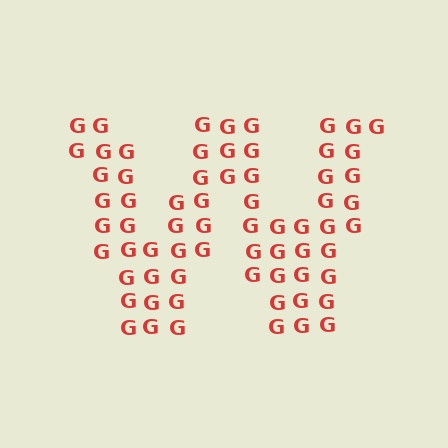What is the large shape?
The large shape is the letter W.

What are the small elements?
The small elements are letter G's.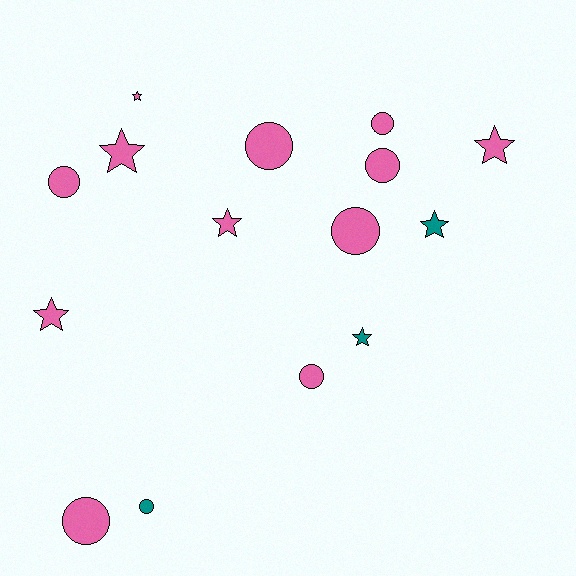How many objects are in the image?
There are 15 objects.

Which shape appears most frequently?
Circle, with 8 objects.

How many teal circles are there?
There is 1 teal circle.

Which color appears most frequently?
Pink, with 12 objects.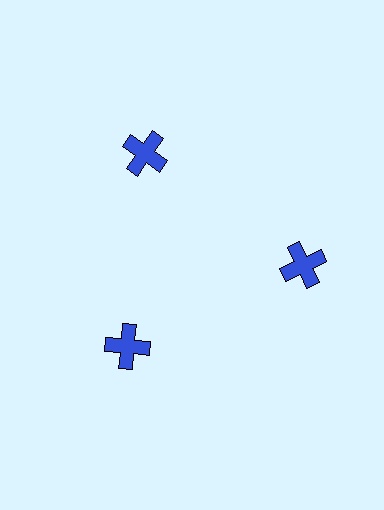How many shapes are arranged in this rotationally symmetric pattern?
There are 3 shapes, arranged in 3 groups of 1.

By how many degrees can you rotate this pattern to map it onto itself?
The pattern maps onto itself every 120 degrees of rotation.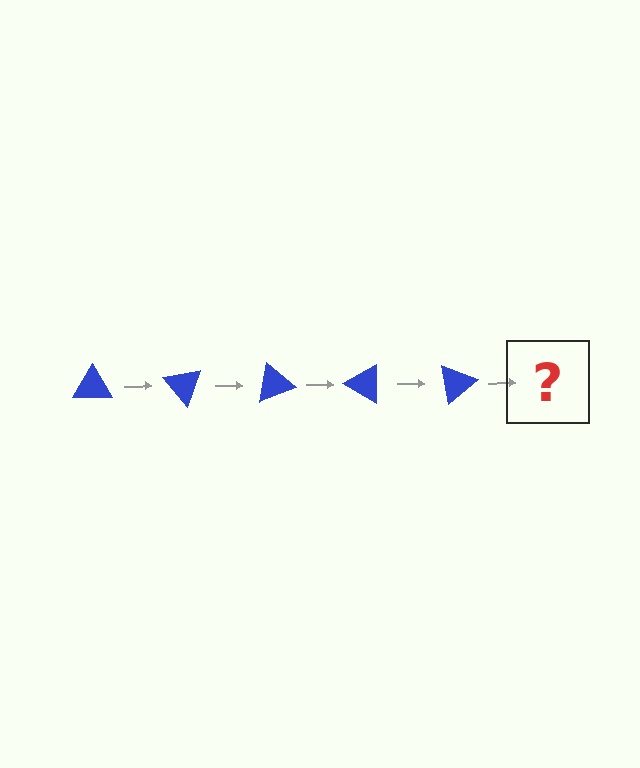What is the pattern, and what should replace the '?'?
The pattern is that the triangle rotates 50 degrees each step. The '?' should be a blue triangle rotated 250 degrees.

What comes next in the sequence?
The next element should be a blue triangle rotated 250 degrees.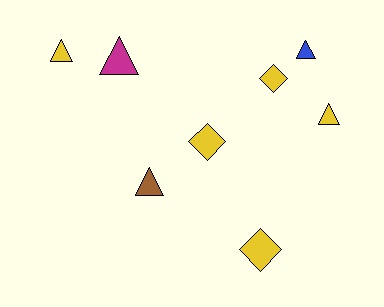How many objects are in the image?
There are 8 objects.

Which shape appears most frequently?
Triangle, with 5 objects.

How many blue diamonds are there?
There are no blue diamonds.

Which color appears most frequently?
Yellow, with 5 objects.